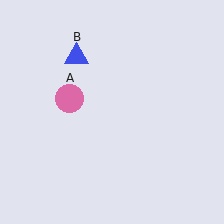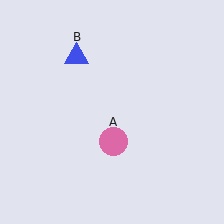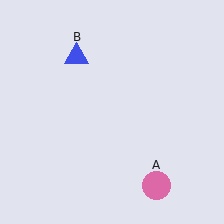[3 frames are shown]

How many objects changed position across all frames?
1 object changed position: pink circle (object A).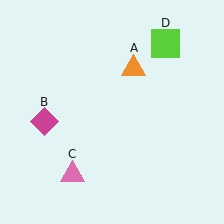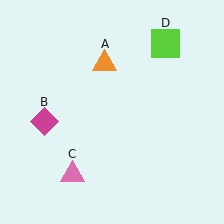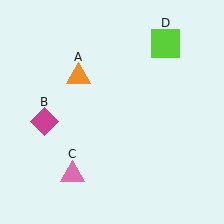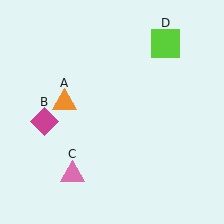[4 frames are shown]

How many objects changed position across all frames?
1 object changed position: orange triangle (object A).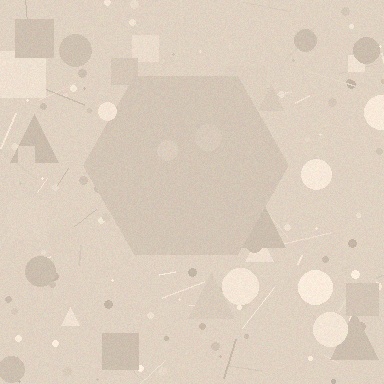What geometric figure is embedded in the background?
A hexagon is embedded in the background.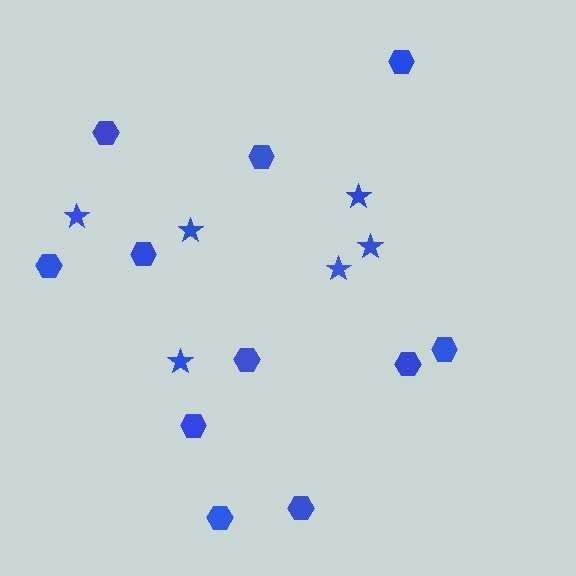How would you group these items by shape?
There are 2 groups: one group of stars (6) and one group of hexagons (11).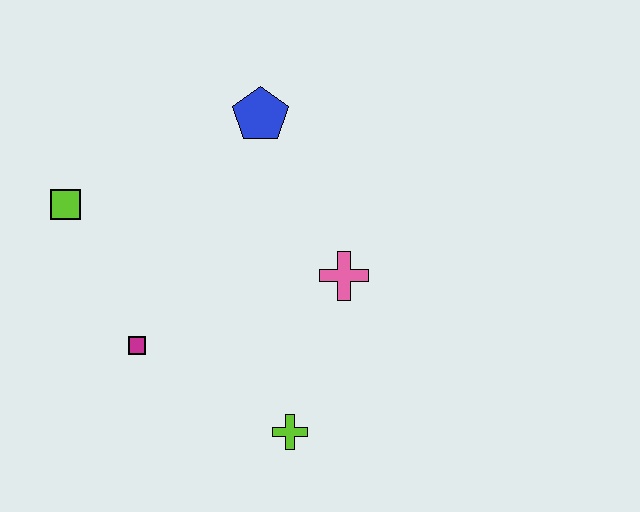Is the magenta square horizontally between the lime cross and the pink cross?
No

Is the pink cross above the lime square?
No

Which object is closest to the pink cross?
The lime cross is closest to the pink cross.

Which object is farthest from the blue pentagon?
The lime cross is farthest from the blue pentagon.